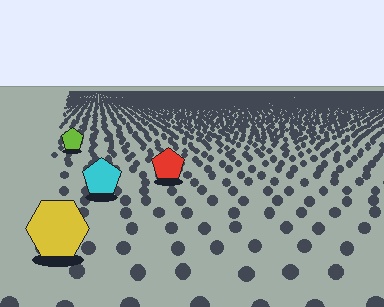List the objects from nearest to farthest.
From nearest to farthest: the yellow hexagon, the cyan pentagon, the red pentagon, the lime pentagon.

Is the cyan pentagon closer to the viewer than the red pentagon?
Yes. The cyan pentagon is closer — you can tell from the texture gradient: the ground texture is coarser near it.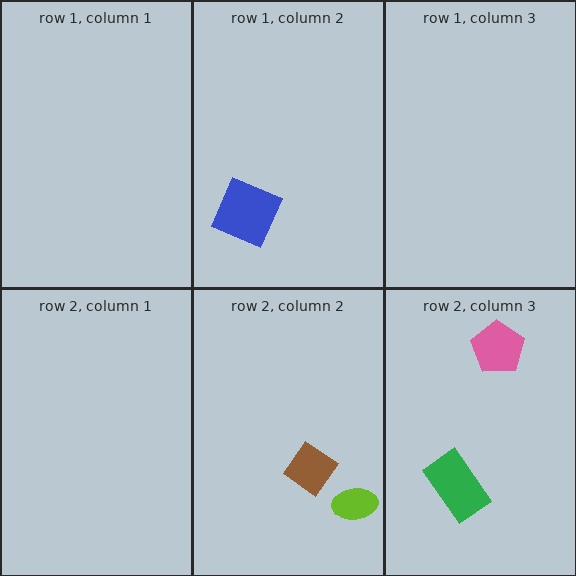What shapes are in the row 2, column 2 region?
The lime ellipse, the brown diamond.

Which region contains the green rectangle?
The row 2, column 3 region.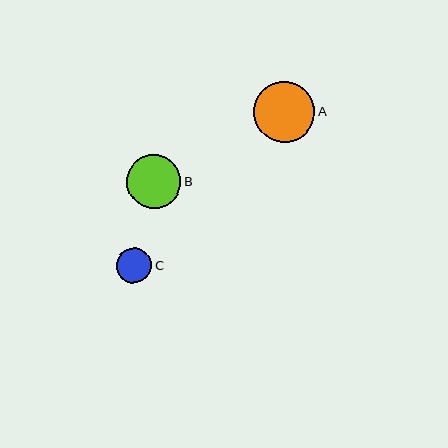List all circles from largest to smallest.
From largest to smallest: A, B, C.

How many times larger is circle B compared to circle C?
Circle B is approximately 1.5 times the size of circle C.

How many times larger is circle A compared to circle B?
Circle A is approximately 1.1 times the size of circle B.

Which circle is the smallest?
Circle C is the smallest with a size of approximately 36 pixels.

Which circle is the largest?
Circle A is the largest with a size of approximately 61 pixels.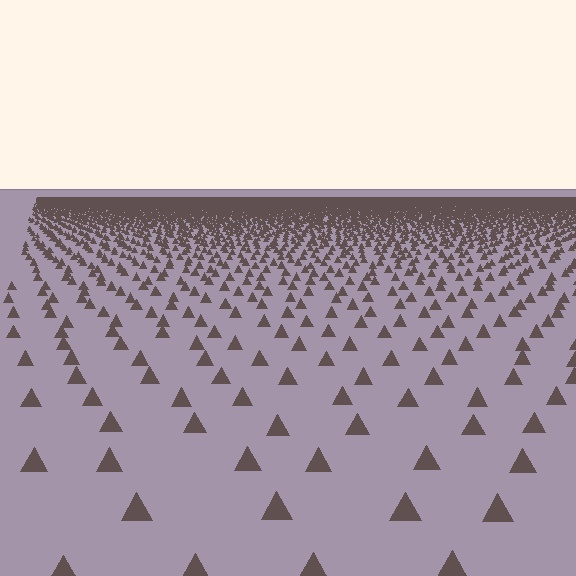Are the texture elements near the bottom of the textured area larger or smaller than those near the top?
Larger. Near the bottom, elements are closer to the viewer and appear at a bigger on-screen size.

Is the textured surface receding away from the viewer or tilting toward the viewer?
The surface is receding away from the viewer. Texture elements get smaller and denser toward the top.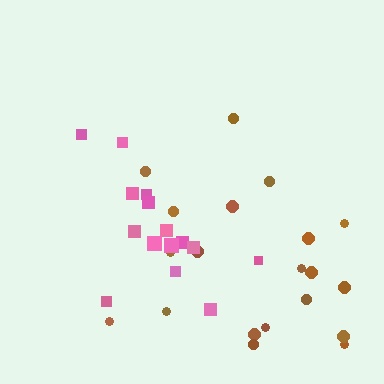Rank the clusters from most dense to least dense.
pink, brown.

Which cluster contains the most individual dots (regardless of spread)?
Brown (20).